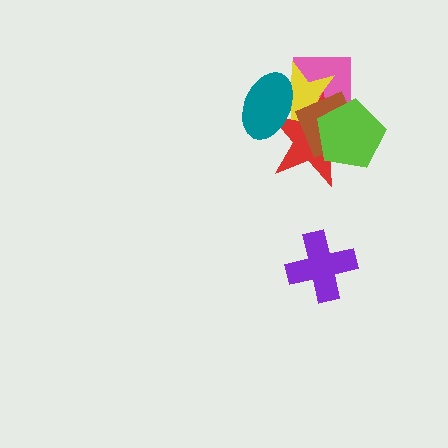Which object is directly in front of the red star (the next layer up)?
The teal ellipse is directly in front of the red star.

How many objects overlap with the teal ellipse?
3 objects overlap with the teal ellipse.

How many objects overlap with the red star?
5 objects overlap with the red star.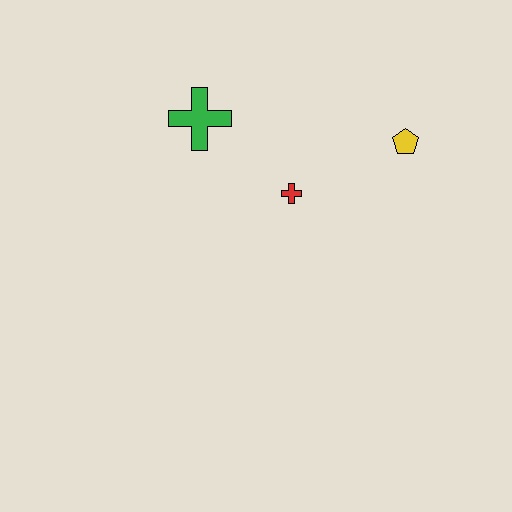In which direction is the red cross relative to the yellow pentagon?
The red cross is to the left of the yellow pentagon.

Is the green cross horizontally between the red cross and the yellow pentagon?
No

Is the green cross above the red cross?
Yes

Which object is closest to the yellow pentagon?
The red cross is closest to the yellow pentagon.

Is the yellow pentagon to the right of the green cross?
Yes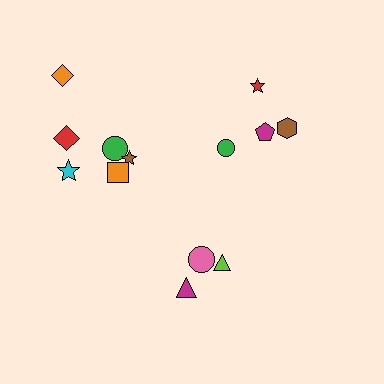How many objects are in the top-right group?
There are 4 objects.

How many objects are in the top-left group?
There are 6 objects.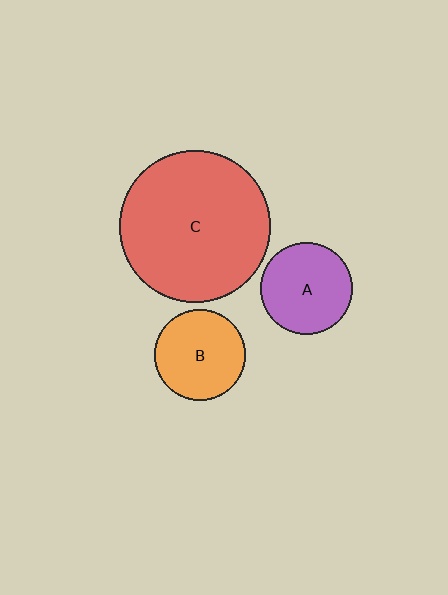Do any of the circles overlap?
No, none of the circles overlap.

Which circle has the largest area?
Circle C (red).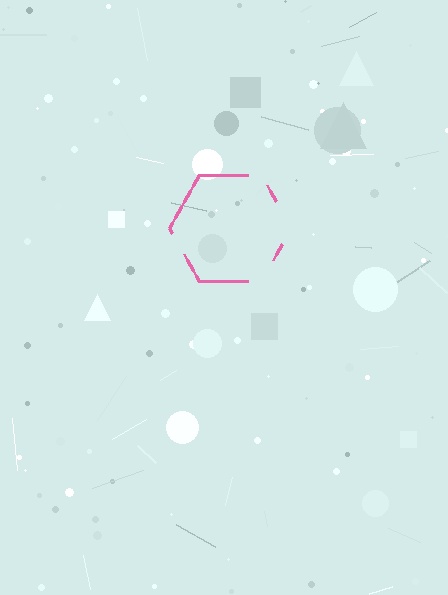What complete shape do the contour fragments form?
The contour fragments form a hexagon.